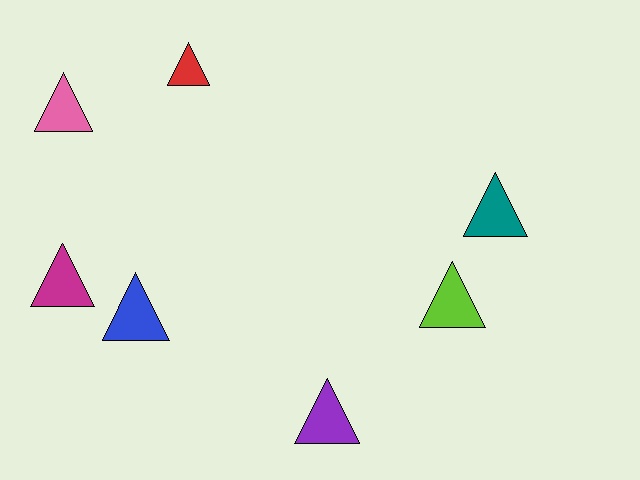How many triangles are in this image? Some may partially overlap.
There are 7 triangles.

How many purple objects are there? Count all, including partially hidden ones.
There is 1 purple object.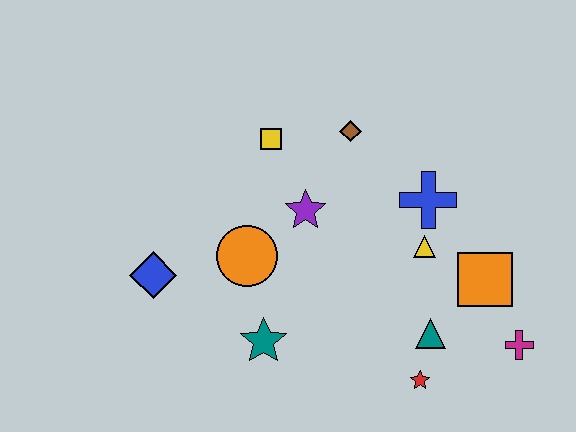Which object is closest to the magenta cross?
The orange square is closest to the magenta cross.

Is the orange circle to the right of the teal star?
No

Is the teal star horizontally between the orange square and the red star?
No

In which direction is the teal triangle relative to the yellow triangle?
The teal triangle is below the yellow triangle.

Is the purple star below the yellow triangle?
No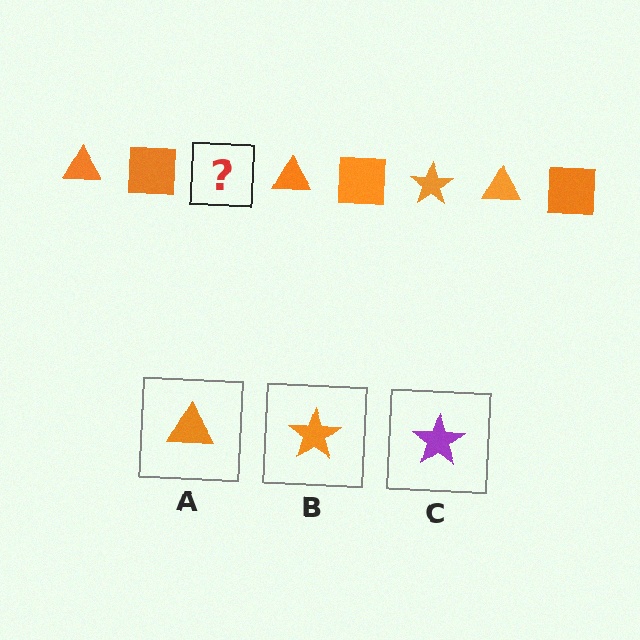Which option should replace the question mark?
Option B.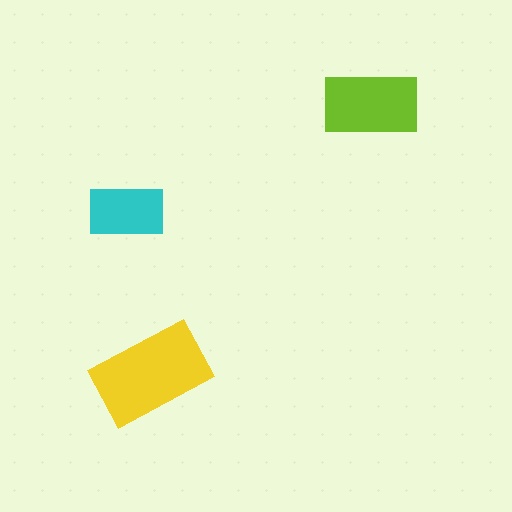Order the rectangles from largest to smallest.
the yellow one, the lime one, the cyan one.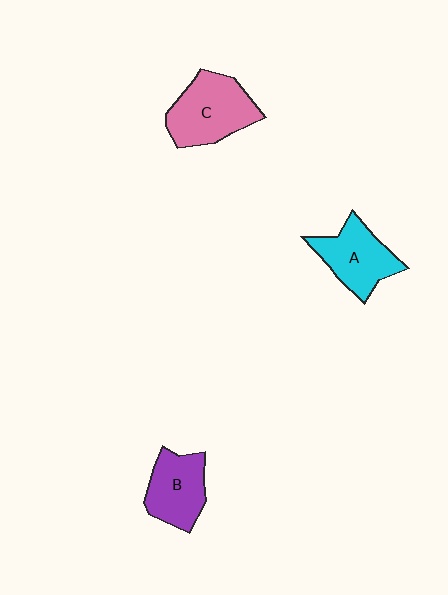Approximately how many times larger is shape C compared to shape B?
Approximately 1.3 times.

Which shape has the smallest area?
Shape B (purple).